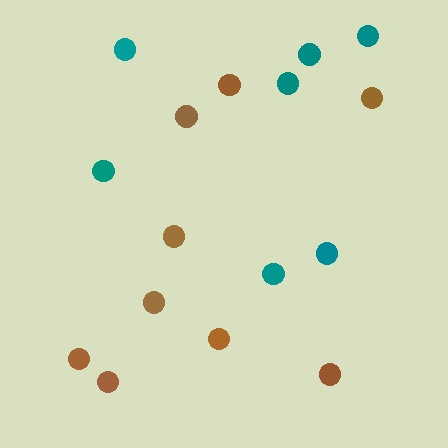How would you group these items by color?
There are 2 groups: one group of brown circles (9) and one group of teal circles (7).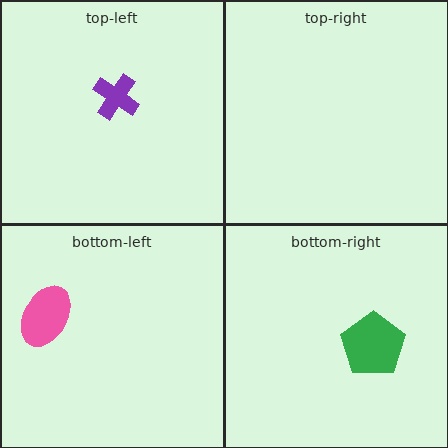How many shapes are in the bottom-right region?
1.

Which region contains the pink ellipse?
The bottom-left region.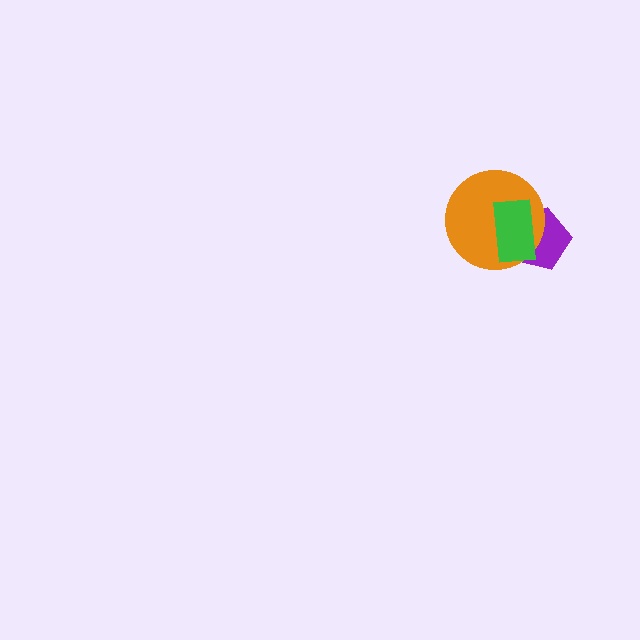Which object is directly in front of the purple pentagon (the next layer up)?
The orange circle is directly in front of the purple pentagon.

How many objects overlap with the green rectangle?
2 objects overlap with the green rectangle.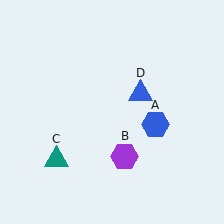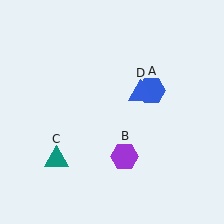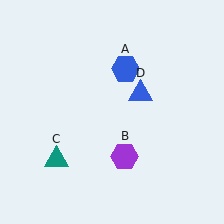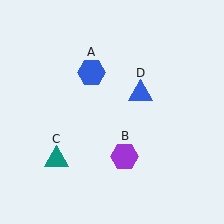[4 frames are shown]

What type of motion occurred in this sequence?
The blue hexagon (object A) rotated counterclockwise around the center of the scene.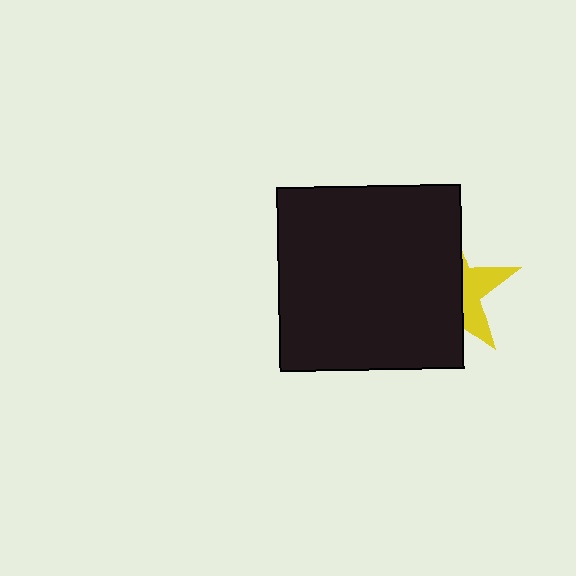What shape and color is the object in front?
The object in front is a black square.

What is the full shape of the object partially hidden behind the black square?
The partially hidden object is a yellow star.